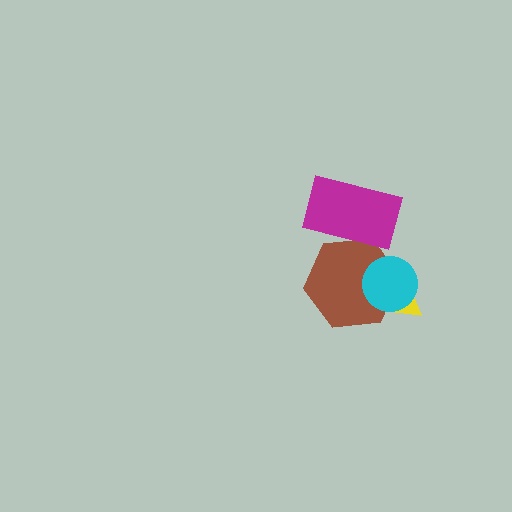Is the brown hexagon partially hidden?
Yes, it is partially covered by another shape.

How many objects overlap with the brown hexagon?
3 objects overlap with the brown hexagon.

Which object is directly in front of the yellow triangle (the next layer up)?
The brown hexagon is directly in front of the yellow triangle.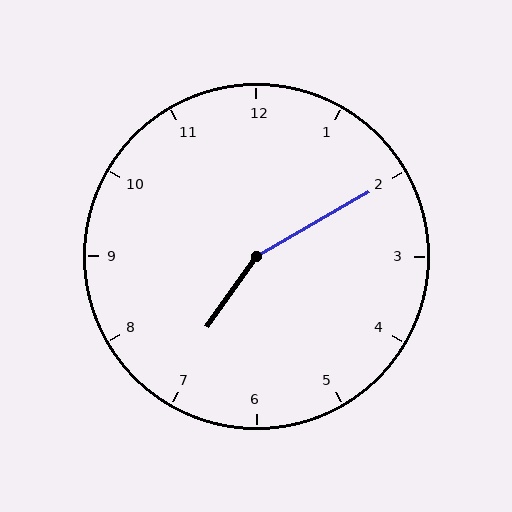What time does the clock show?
7:10.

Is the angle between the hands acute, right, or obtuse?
It is obtuse.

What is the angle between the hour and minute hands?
Approximately 155 degrees.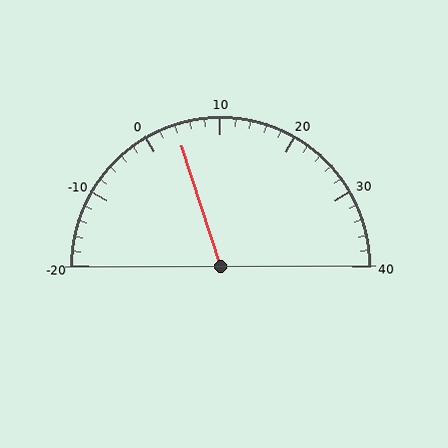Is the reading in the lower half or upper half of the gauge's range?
The reading is in the lower half of the range (-20 to 40).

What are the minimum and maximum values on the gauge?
The gauge ranges from -20 to 40.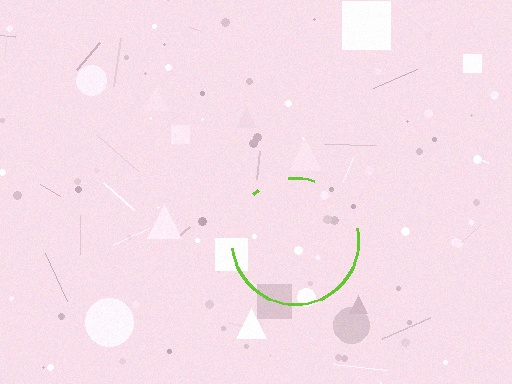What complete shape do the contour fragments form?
The contour fragments form a circle.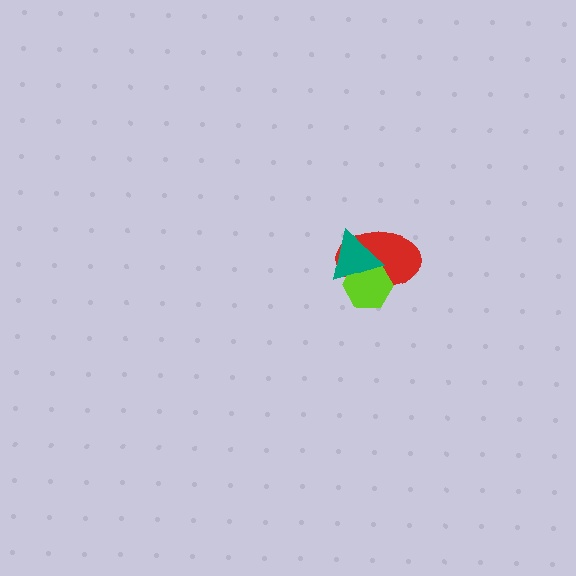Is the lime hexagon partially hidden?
Yes, it is partially covered by another shape.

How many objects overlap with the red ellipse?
2 objects overlap with the red ellipse.